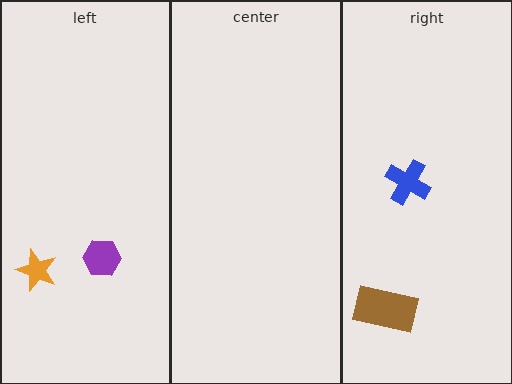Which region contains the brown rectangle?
The right region.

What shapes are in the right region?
The blue cross, the brown rectangle.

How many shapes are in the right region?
2.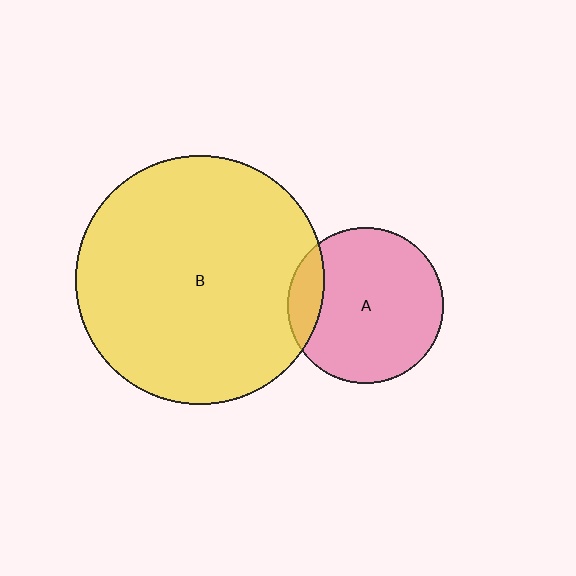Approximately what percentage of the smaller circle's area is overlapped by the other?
Approximately 15%.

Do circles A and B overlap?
Yes.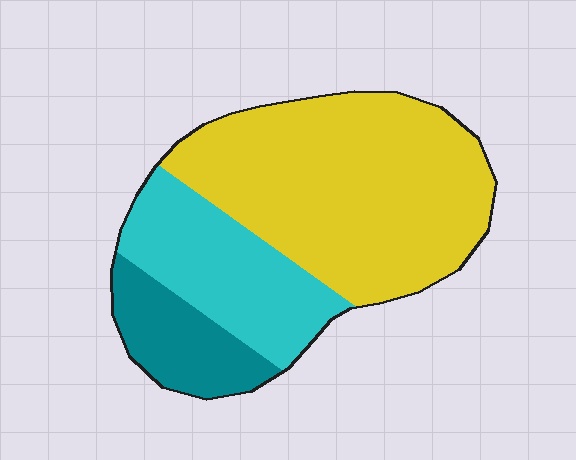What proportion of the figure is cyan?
Cyan takes up about one quarter (1/4) of the figure.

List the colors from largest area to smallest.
From largest to smallest: yellow, cyan, teal.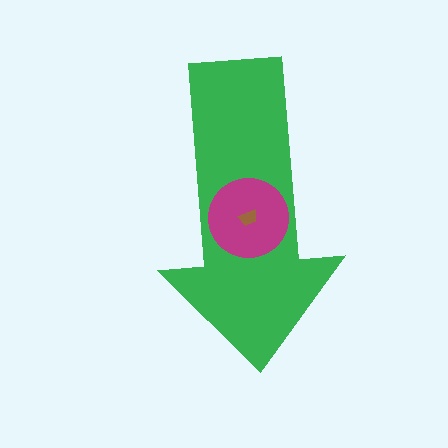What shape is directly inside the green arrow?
The magenta circle.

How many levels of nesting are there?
3.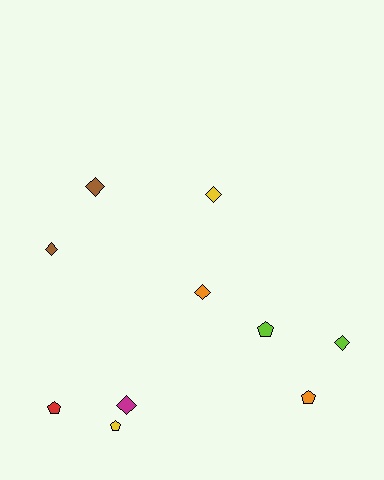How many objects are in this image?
There are 10 objects.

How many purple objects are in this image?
There are no purple objects.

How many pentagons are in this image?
There are 4 pentagons.